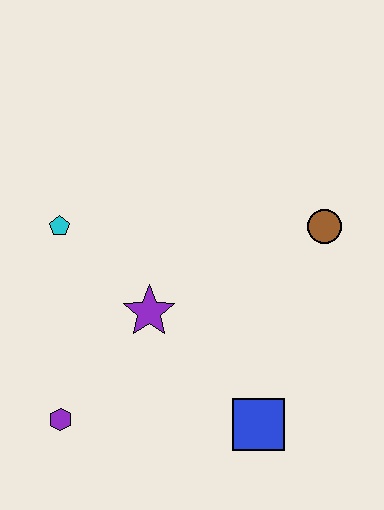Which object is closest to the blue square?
The purple star is closest to the blue square.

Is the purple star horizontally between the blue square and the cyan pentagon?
Yes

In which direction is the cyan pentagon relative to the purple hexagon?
The cyan pentagon is above the purple hexagon.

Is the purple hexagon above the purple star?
No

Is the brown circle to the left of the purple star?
No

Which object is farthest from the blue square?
The cyan pentagon is farthest from the blue square.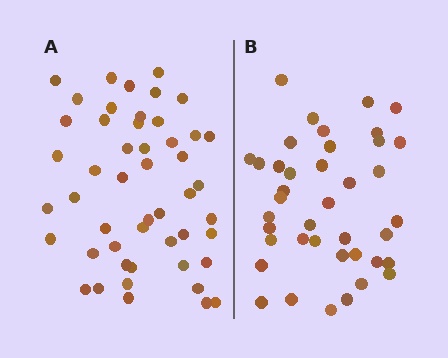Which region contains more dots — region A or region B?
Region A (the left region) has more dots.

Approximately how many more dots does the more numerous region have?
Region A has roughly 8 or so more dots than region B.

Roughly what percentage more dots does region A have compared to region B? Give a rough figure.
About 20% more.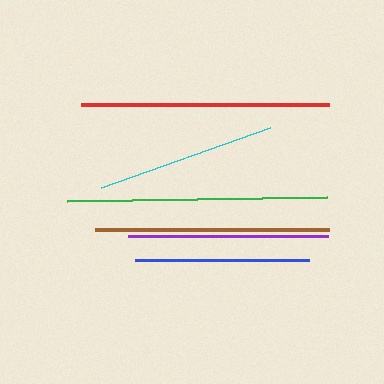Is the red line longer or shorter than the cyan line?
The red line is longer than the cyan line.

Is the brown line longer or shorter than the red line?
The red line is longer than the brown line.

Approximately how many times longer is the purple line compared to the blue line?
The purple line is approximately 1.2 times the length of the blue line.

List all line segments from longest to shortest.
From longest to shortest: green, red, brown, purple, cyan, blue.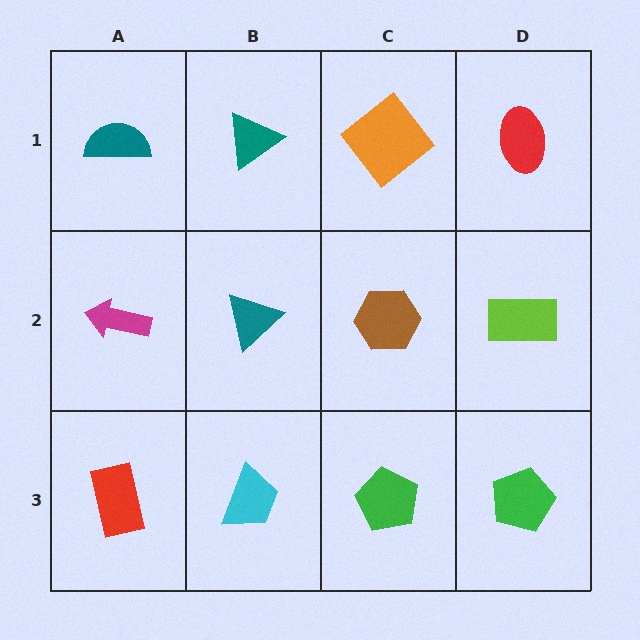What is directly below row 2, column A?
A red rectangle.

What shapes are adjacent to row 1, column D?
A lime rectangle (row 2, column D), an orange diamond (row 1, column C).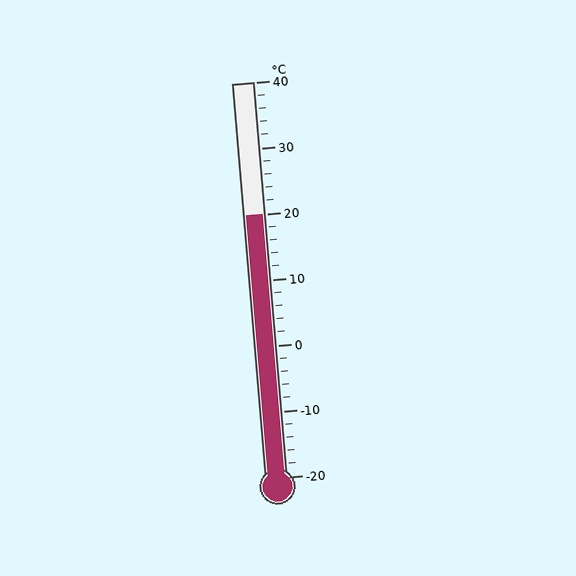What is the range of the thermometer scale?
The thermometer scale ranges from -20°C to 40°C.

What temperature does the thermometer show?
The thermometer shows approximately 20°C.